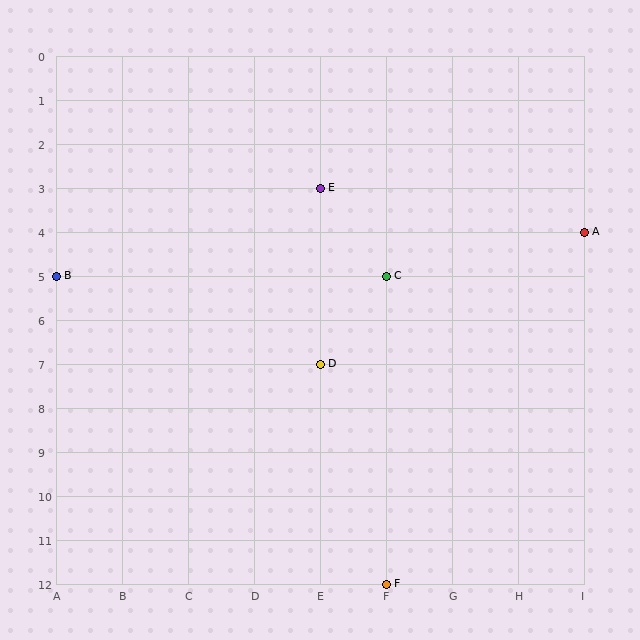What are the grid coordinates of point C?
Point C is at grid coordinates (F, 5).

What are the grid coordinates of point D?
Point D is at grid coordinates (E, 7).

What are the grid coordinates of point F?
Point F is at grid coordinates (F, 12).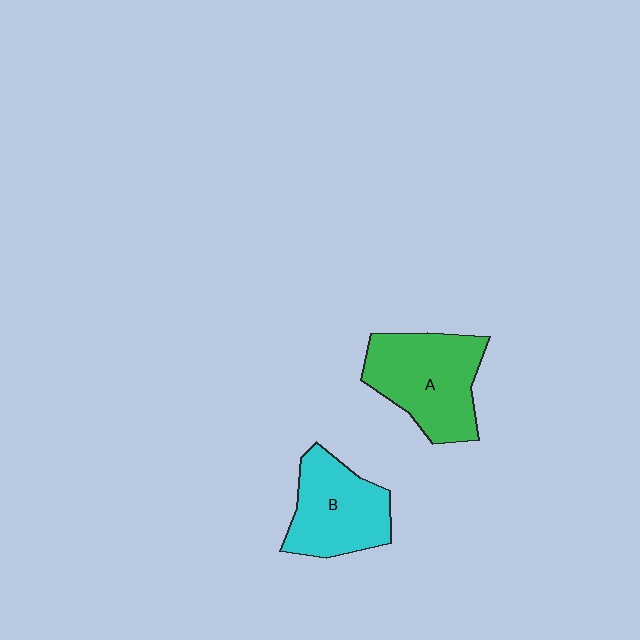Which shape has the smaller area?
Shape B (cyan).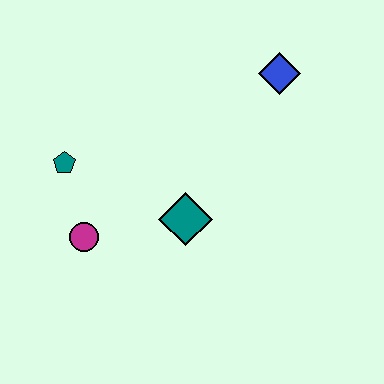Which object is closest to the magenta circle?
The teal pentagon is closest to the magenta circle.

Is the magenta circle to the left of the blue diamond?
Yes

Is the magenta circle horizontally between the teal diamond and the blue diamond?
No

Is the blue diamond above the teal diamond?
Yes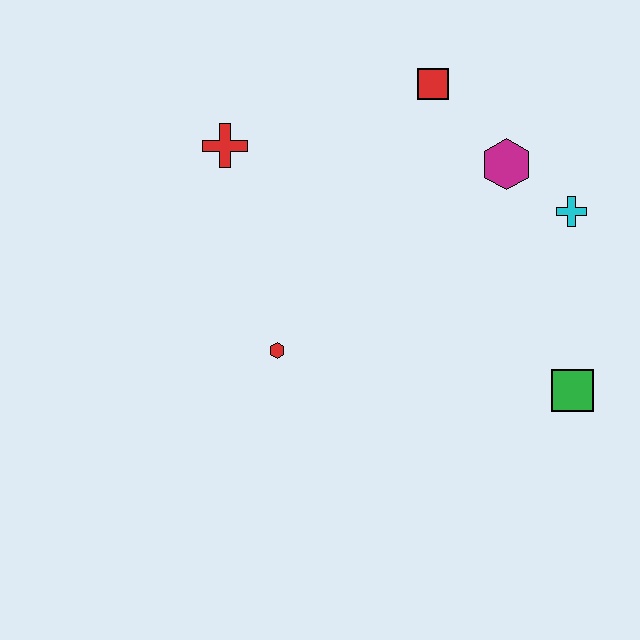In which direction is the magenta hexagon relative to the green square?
The magenta hexagon is above the green square.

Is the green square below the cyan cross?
Yes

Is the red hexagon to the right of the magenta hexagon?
No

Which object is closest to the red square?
The magenta hexagon is closest to the red square.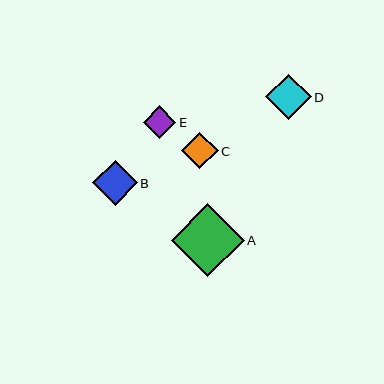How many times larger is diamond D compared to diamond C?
Diamond D is approximately 1.2 times the size of diamond C.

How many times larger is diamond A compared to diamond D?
Diamond A is approximately 1.6 times the size of diamond D.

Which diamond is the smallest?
Diamond E is the smallest with a size of approximately 32 pixels.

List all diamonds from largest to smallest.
From largest to smallest: A, D, B, C, E.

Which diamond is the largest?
Diamond A is the largest with a size of approximately 73 pixels.